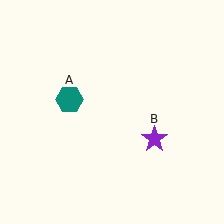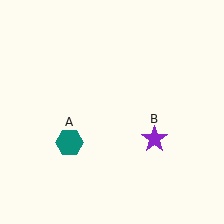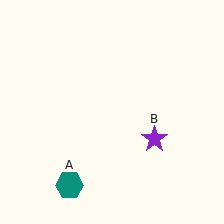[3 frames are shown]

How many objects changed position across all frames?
1 object changed position: teal hexagon (object A).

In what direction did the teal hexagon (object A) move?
The teal hexagon (object A) moved down.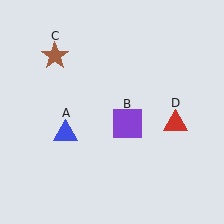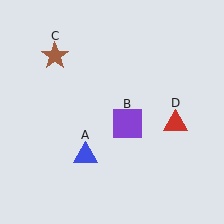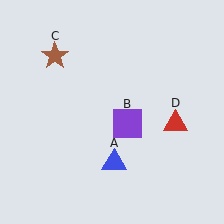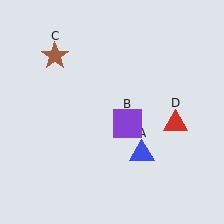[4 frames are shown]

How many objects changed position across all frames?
1 object changed position: blue triangle (object A).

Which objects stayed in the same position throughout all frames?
Purple square (object B) and brown star (object C) and red triangle (object D) remained stationary.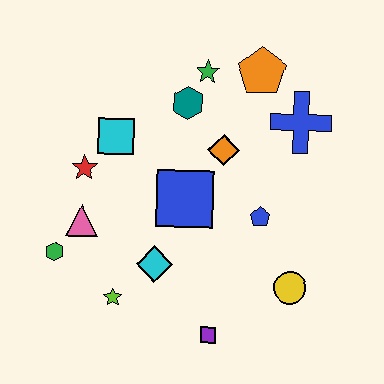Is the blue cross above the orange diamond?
Yes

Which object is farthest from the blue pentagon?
The green hexagon is farthest from the blue pentagon.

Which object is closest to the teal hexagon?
The green star is closest to the teal hexagon.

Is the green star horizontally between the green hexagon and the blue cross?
Yes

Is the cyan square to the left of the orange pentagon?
Yes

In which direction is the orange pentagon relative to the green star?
The orange pentagon is to the right of the green star.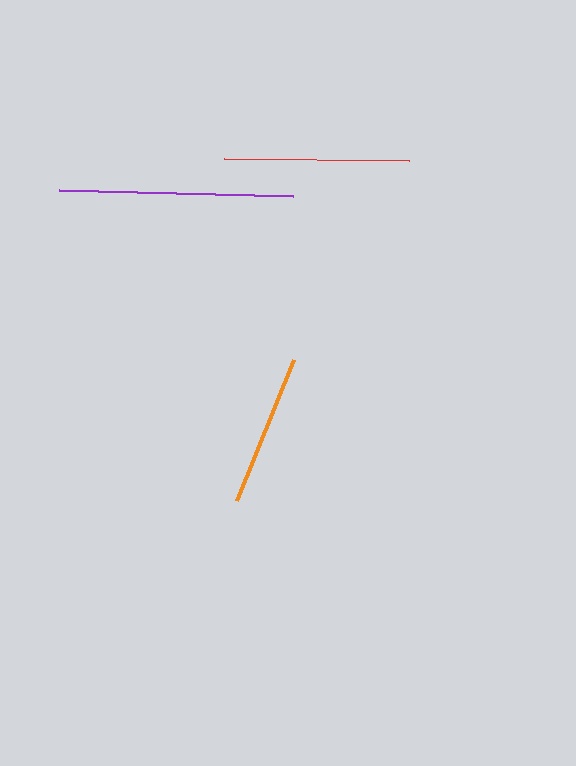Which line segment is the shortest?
The orange line is the shortest at approximately 152 pixels.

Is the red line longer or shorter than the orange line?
The red line is longer than the orange line.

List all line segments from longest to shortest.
From longest to shortest: purple, red, orange.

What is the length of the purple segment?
The purple segment is approximately 234 pixels long.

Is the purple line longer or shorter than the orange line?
The purple line is longer than the orange line.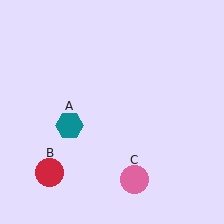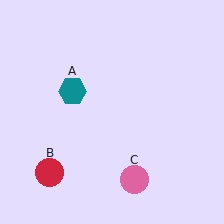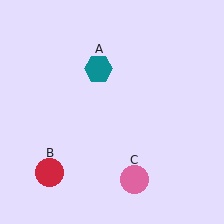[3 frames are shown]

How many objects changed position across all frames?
1 object changed position: teal hexagon (object A).